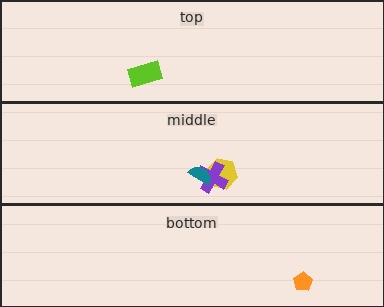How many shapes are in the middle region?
3.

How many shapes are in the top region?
1.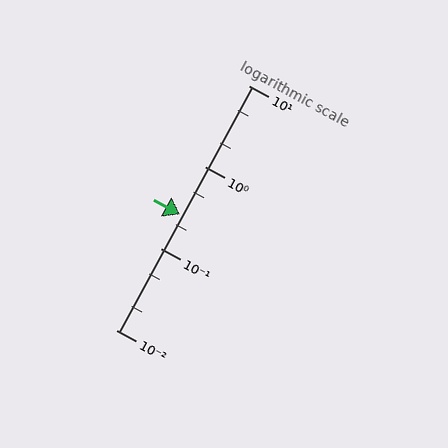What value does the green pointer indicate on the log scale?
The pointer indicates approximately 0.26.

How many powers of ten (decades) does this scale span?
The scale spans 3 decades, from 0.01 to 10.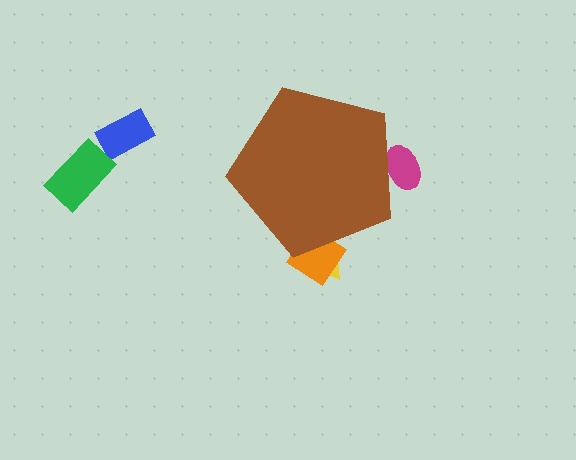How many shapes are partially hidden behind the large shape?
3 shapes are partially hidden.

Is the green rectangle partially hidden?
No, the green rectangle is fully visible.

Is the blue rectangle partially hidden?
No, the blue rectangle is fully visible.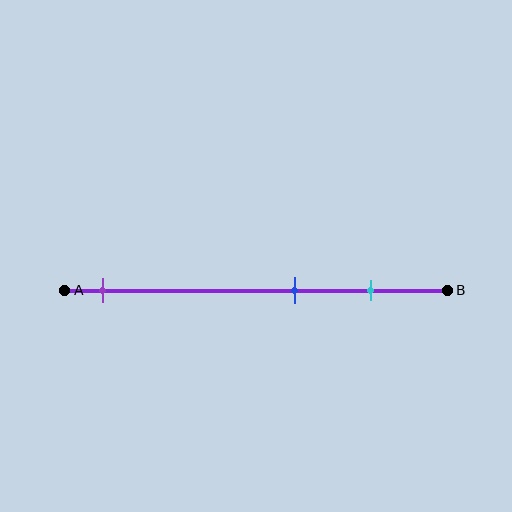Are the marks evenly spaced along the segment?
No, the marks are not evenly spaced.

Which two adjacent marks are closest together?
The blue and cyan marks are the closest adjacent pair.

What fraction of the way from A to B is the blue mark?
The blue mark is approximately 60% (0.6) of the way from A to B.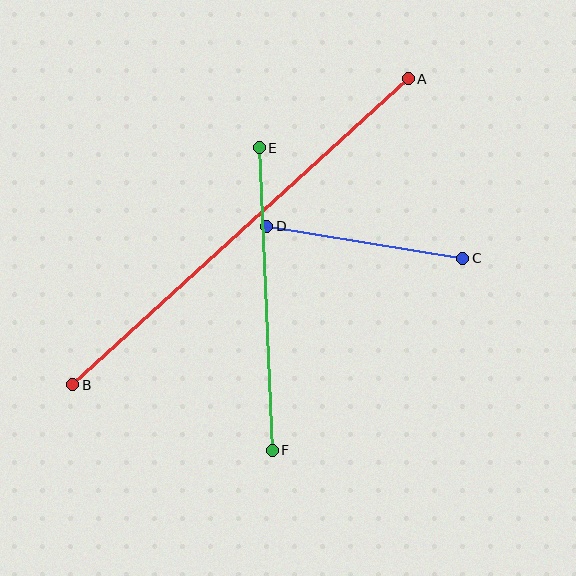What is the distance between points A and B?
The distance is approximately 454 pixels.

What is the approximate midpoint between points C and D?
The midpoint is at approximately (365, 242) pixels.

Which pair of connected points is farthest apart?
Points A and B are farthest apart.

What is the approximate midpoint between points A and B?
The midpoint is at approximately (240, 232) pixels.